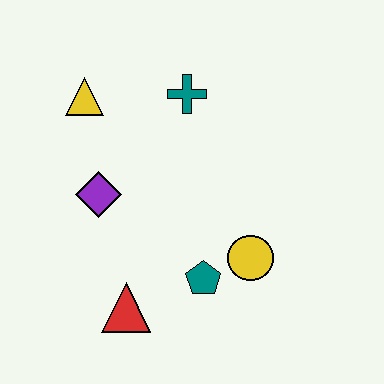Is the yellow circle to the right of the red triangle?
Yes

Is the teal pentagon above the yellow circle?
No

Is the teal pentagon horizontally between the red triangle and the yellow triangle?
No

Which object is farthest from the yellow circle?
The yellow triangle is farthest from the yellow circle.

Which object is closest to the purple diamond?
The yellow triangle is closest to the purple diamond.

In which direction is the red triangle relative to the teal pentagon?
The red triangle is to the left of the teal pentagon.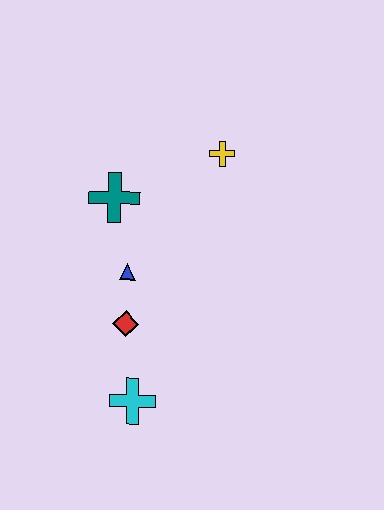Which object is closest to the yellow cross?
The teal cross is closest to the yellow cross.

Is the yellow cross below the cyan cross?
No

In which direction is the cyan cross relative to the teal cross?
The cyan cross is below the teal cross.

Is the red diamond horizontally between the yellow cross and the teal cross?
Yes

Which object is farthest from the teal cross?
The cyan cross is farthest from the teal cross.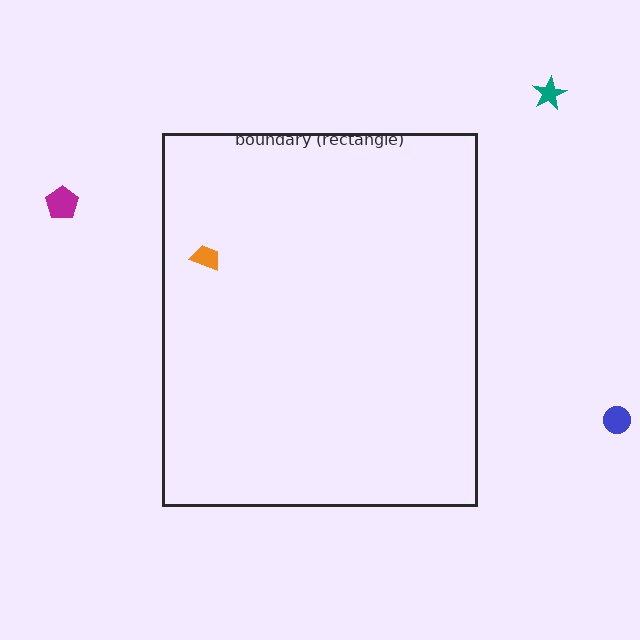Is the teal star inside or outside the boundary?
Outside.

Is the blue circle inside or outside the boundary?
Outside.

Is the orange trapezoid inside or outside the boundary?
Inside.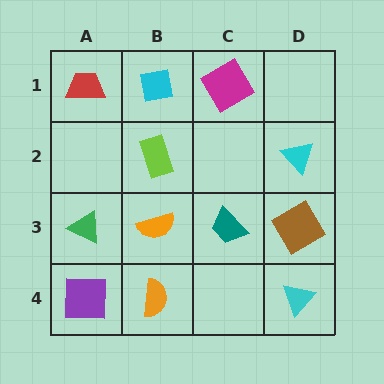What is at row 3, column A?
A green triangle.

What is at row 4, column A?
A purple square.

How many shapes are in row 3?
4 shapes.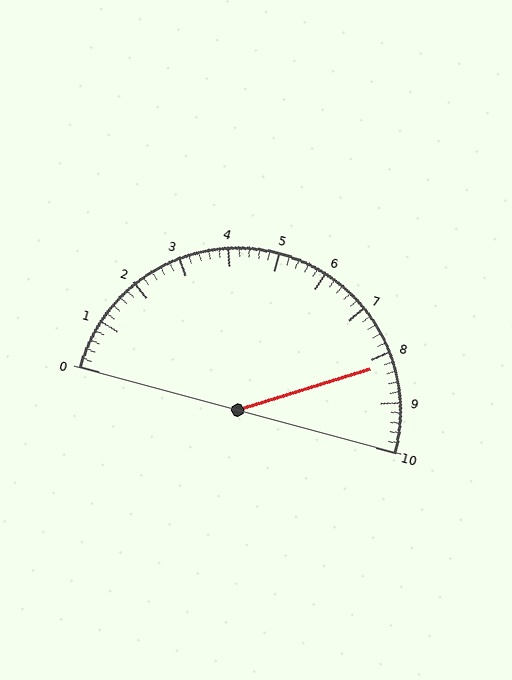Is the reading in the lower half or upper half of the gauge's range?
The reading is in the upper half of the range (0 to 10).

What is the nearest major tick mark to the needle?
The nearest major tick mark is 8.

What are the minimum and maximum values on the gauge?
The gauge ranges from 0 to 10.